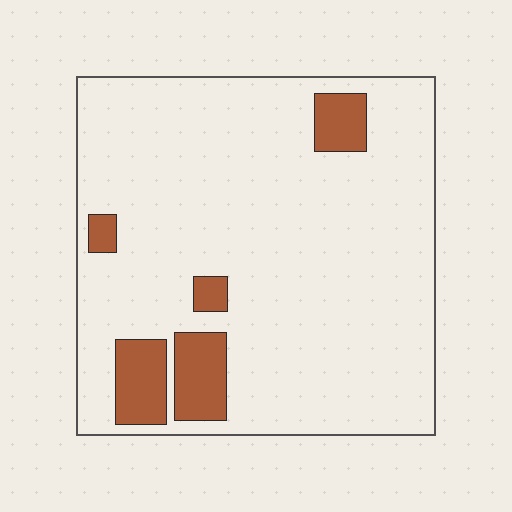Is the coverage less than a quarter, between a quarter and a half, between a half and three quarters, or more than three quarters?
Less than a quarter.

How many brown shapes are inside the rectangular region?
5.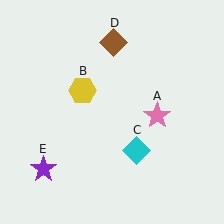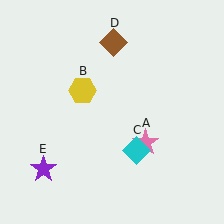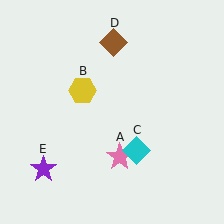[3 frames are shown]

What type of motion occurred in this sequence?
The pink star (object A) rotated clockwise around the center of the scene.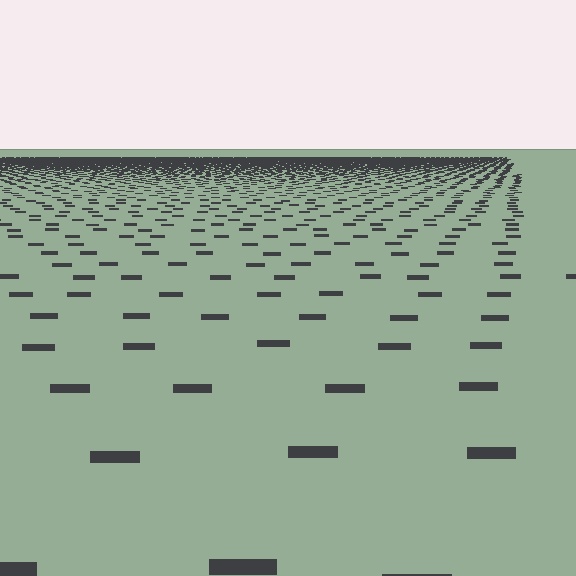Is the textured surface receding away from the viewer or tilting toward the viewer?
The surface is receding away from the viewer. Texture elements get smaller and denser toward the top.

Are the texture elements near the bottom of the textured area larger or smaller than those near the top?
Larger. Near the bottom, elements are closer to the viewer and appear at a bigger on-screen size.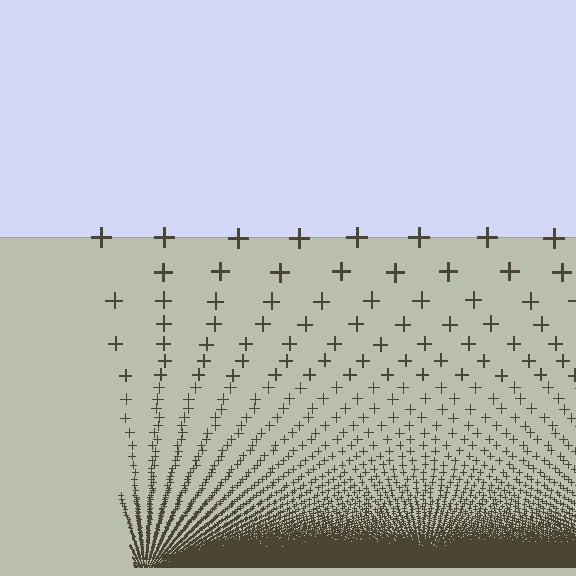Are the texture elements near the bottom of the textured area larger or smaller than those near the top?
Smaller. The gradient is inverted — elements near the bottom are smaller and denser.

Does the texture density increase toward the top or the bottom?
Density increases toward the bottom.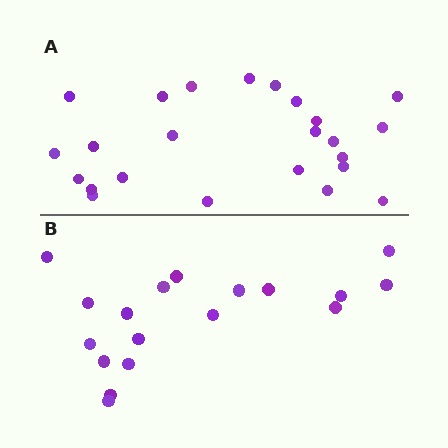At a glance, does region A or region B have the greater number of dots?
Region A (the top region) has more dots.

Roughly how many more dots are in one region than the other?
Region A has about 6 more dots than region B.